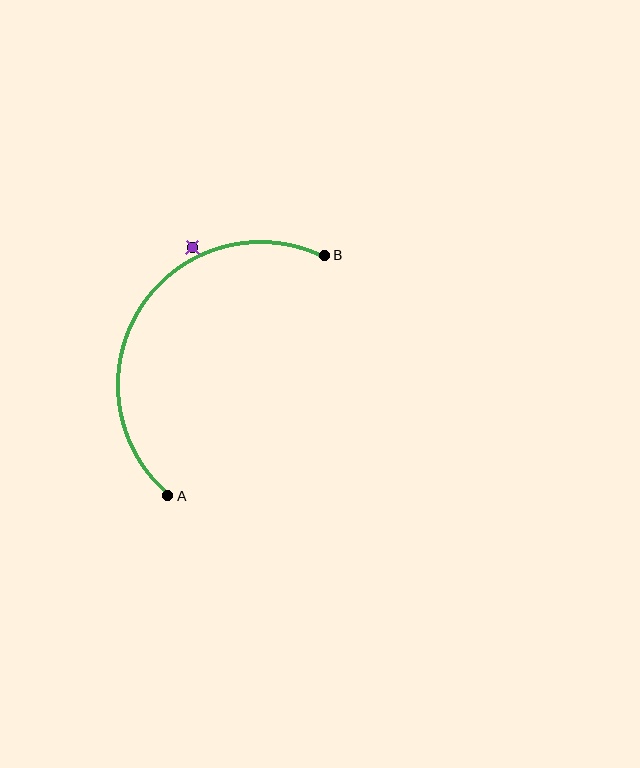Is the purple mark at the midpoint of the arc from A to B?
No — the purple mark does not lie on the arc at all. It sits slightly outside the curve.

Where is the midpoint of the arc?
The arc midpoint is the point on the curve farthest from the straight line joining A and B. It sits to the left of that line.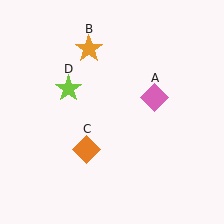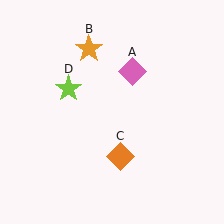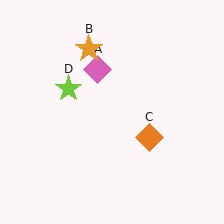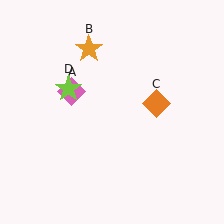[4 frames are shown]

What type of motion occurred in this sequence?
The pink diamond (object A), orange diamond (object C) rotated counterclockwise around the center of the scene.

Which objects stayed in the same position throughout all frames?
Orange star (object B) and lime star (object D) remained stationary.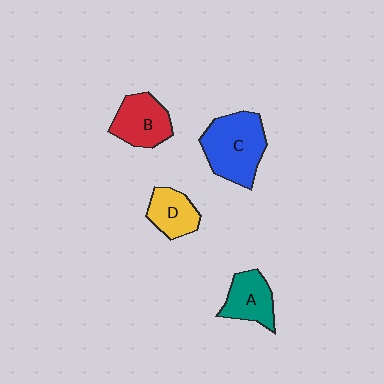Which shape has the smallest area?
Shape D (yellow).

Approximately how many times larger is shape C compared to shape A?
Approximately 1.6 times.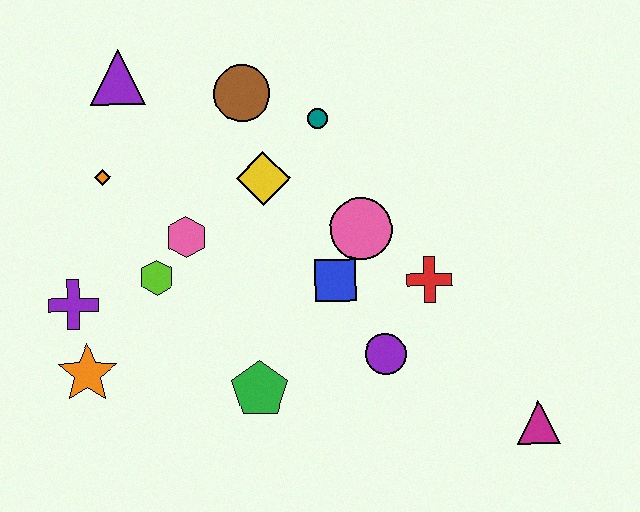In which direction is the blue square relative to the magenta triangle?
The blue square is to the left of the magenta triangle.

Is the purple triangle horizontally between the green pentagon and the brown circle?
No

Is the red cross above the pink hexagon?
No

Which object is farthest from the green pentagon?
The purple triangle is farthest from the green pentagon.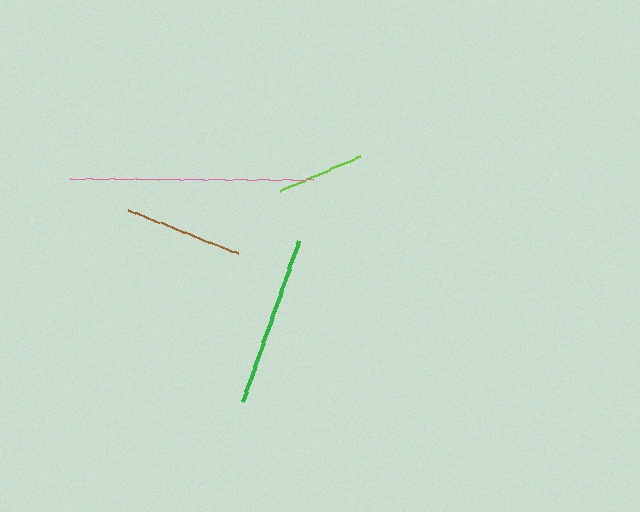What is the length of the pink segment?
The pink segment is approximately 244 pixels long.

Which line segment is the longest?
The pink line is the longest at approximately 244 pixels.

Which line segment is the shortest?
The lime line is the shortest at approximately 87 pixels.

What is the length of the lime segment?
The lime segment is approximately 87 pixels long.